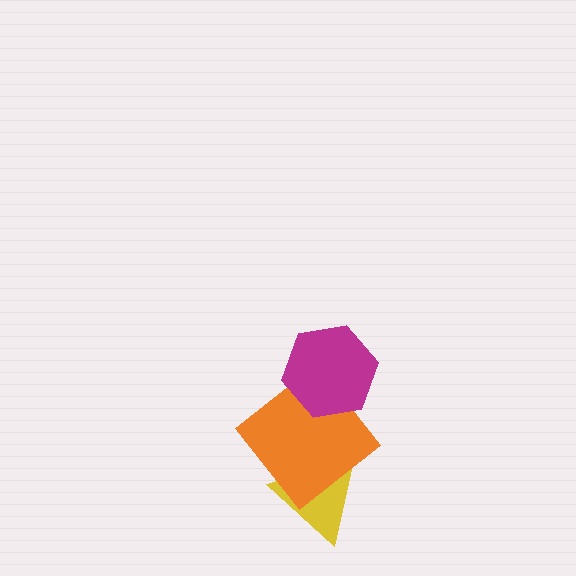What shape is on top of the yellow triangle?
The orange diamond is on top of the yellow triangle.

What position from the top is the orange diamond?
The orange diamond is 2nd from the top.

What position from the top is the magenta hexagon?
The magenta hexagon is 1st from the top.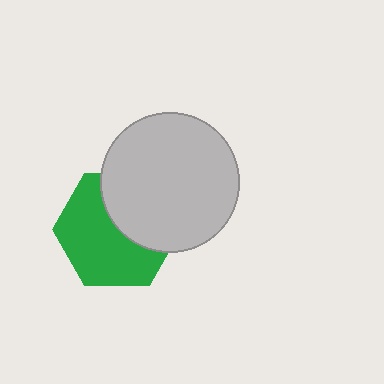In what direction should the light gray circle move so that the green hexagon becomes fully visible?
The light gray circle should move toward the upper-right. That is the shortest direction to clear the overlap and leave the green hexagon fully visible.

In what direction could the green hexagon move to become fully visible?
The green hexagon could move toward the lower-left. That would shift it out from behind the light gray circle entirely.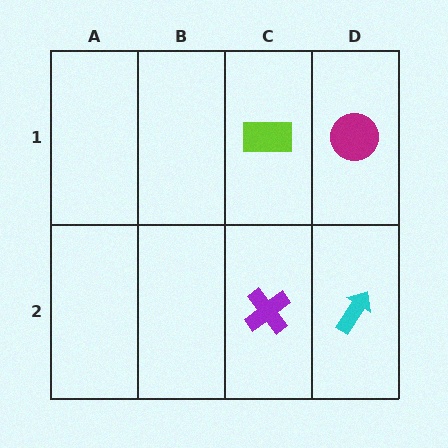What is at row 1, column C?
A lime rectangle.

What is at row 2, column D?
A cyan arrow.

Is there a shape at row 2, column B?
No, that cell is empty.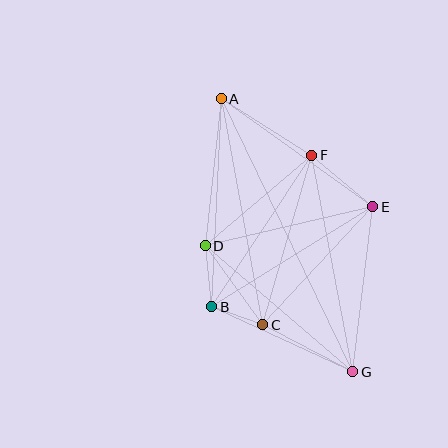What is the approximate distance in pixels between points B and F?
The distance between B and F is approximately 181 pixels.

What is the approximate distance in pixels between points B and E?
The distance between B and E is approximately 190 pixels.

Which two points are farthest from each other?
Points A and G are farthest from each other.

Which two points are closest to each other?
Points B and C are closest to each other.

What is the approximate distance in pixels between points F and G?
The distance between F and G is approximately 220 pixels.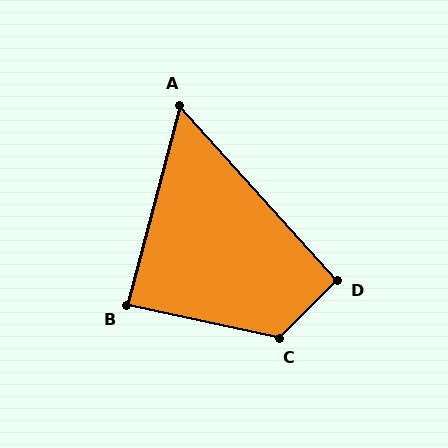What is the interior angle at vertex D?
Approximately 93 degrees (approximately right).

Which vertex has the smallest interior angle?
A, at approximately 57 degrees.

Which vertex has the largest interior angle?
C, at approximately 123 degrees.